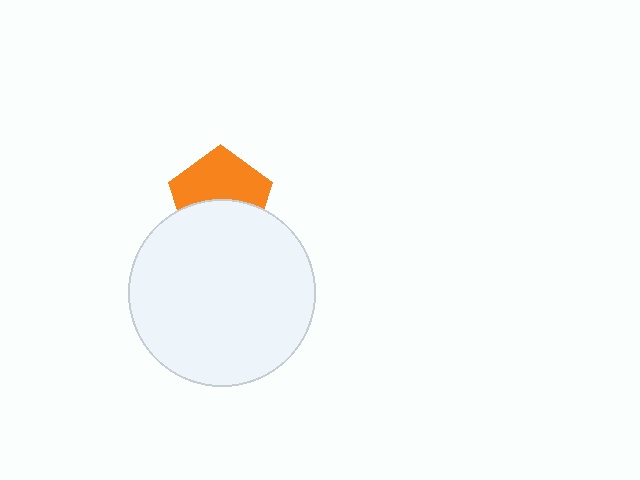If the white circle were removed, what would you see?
You would see the complete orange pentagon.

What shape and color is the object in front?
The object in front is a white circle.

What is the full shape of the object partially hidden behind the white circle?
The partially hidden object is an orange pentagon.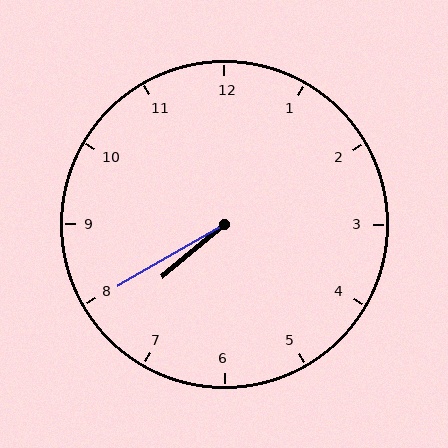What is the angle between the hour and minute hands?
Approximately 10 degrees.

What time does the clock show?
7:40.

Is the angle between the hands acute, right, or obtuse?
It is acute.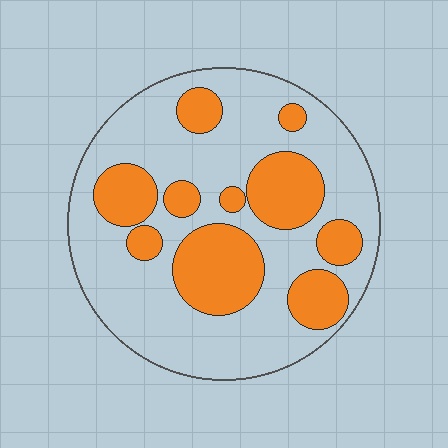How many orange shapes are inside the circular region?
10.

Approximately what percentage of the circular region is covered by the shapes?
Approximately 30%.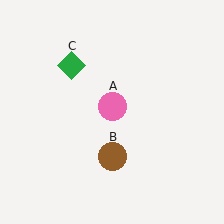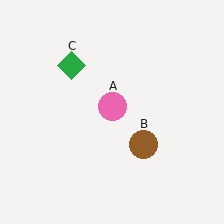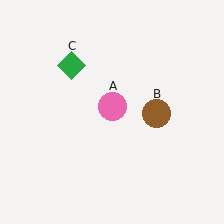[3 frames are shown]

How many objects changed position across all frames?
1 object changed position: brown circle (object B).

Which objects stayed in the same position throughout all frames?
Pink circle (object A) and green diamond (object C) remained stationary.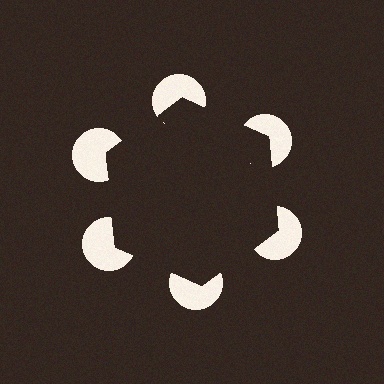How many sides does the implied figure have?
6 sides.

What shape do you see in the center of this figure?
An illusory hexagon — its edges are inferred from the aligned wedge cuts in the pac-man discs, not physically drawn.